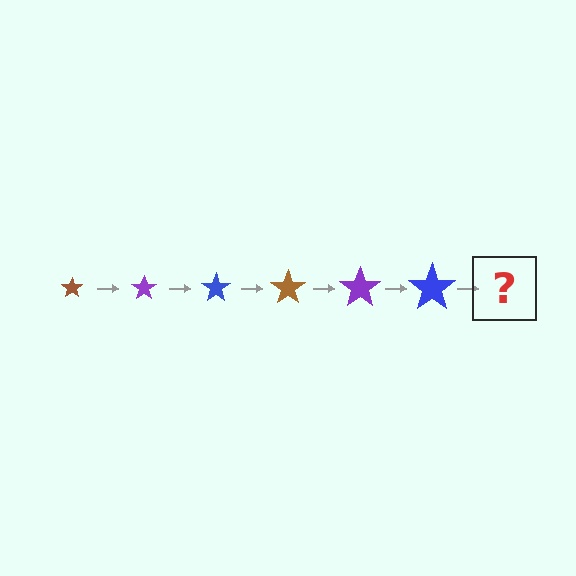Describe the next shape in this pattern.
It should be a brown star, larger than the previous one.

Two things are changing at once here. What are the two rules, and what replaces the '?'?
The two rules are that the star grows larger each step and the color cycles through brown, purple, and blue. The '?' should be a brown star, larger than the previous one.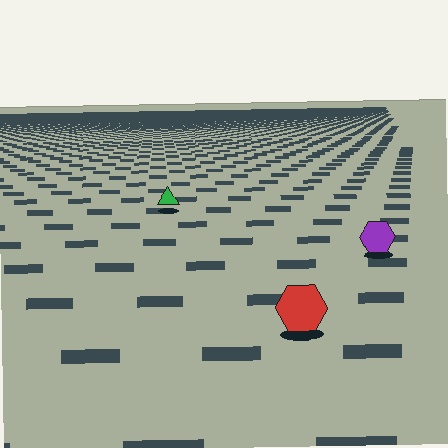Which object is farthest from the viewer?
The green triangle is farthest from the viewer. It appears smaller and the ground texture around it is denser.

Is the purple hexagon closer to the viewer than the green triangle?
Yes. The purple hexagon is closer — you can tell from the texture gradient: the ground texture is coarser near it.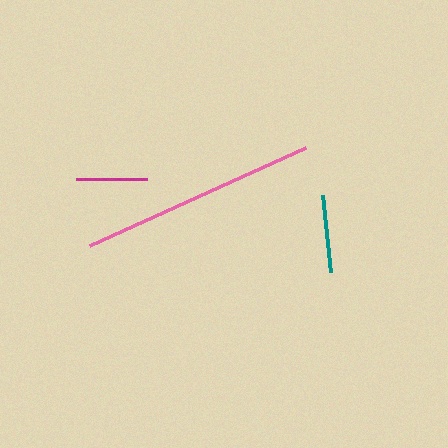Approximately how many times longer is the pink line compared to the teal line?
The pink line is approximately 3.1 times the length of the teal line.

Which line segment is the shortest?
The magenta line is the shortest at approximately 70 pixels.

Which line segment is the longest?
The pink line is the longest at approximately 237 pixels.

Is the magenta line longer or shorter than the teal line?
The teal line is longer than the magenta line.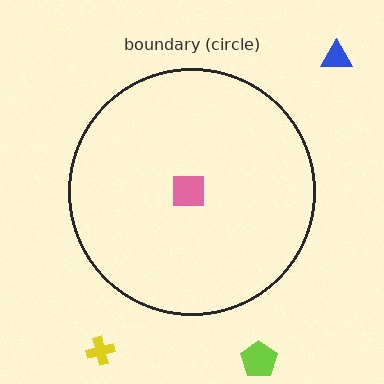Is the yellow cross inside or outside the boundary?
Outside.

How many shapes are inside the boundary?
1 inside, 3 outside.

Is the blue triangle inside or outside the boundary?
Outside.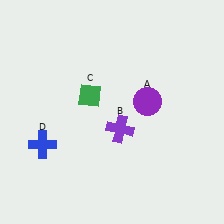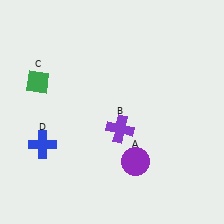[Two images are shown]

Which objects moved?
The objects that moved are: the purple circle (A), the green diamond (C).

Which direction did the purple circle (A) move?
The purple circle (A) moved down.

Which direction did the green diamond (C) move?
The green diamond (C) moved left.